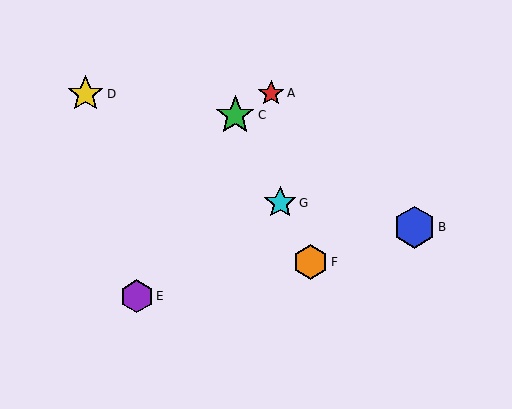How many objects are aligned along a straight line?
3 objects (C, F, G) are aligned along a straight line.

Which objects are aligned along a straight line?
Objects C, F, G are aligned along a straight line.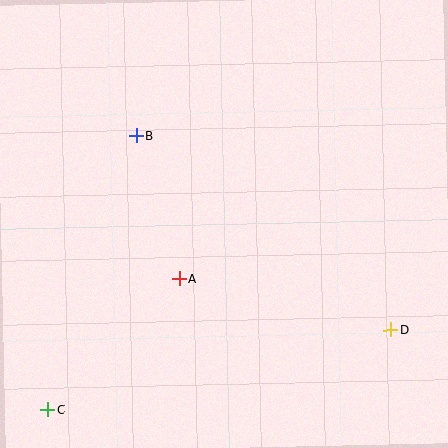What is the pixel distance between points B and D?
The distance between B and D is 320 pixels.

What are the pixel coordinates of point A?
Point A is at (180, 279).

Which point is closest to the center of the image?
Point A at (180, 279) is closest to the center.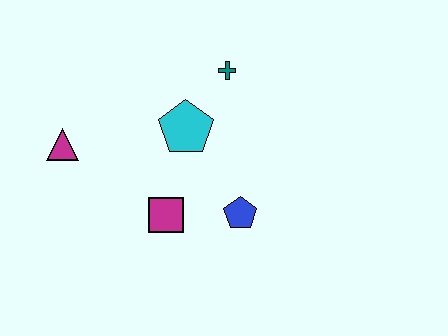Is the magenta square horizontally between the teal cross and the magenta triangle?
Yes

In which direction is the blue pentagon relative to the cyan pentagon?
The blue pentagon is below the cyan pentagon.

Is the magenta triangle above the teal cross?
No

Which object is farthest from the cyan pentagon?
The magenta triangle is farthest from the cyan pentagon.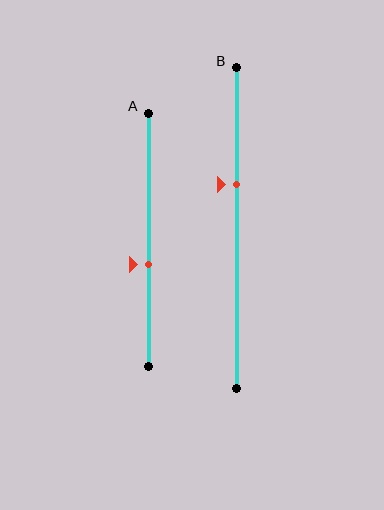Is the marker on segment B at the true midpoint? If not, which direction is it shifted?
No, the marker on segment B is shifted upward by about 14% of the segment length.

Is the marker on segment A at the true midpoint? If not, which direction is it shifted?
No, the marker on segment A is shifted downward by about 10% of the segment length.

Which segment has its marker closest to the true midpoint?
Segment A has its marker closest to the true midpoint.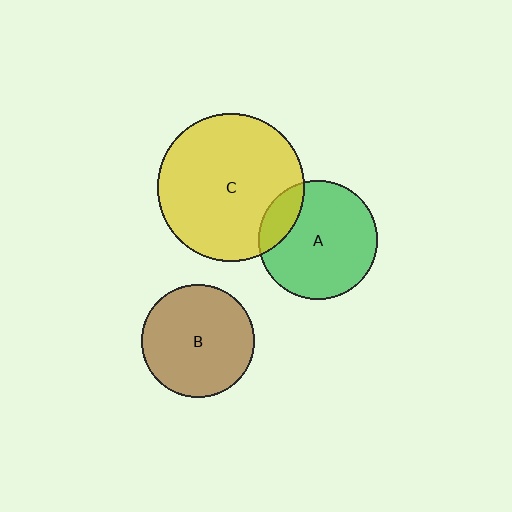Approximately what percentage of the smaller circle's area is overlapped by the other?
Approximately 15%.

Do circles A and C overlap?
Yes.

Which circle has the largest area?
Circle C (yellow).